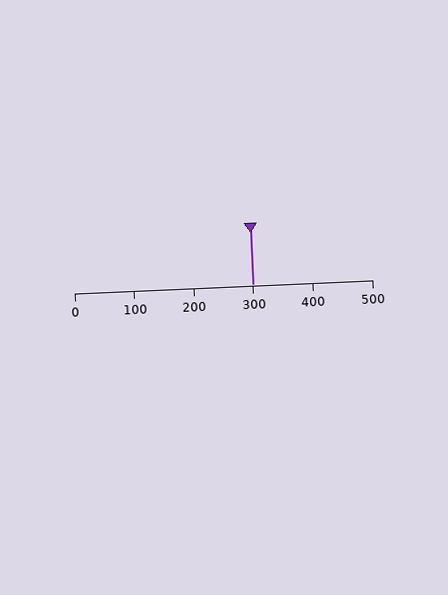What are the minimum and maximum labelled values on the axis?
The axis runs from 0 to 500.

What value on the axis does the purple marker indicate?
The marker indicates approximately 300.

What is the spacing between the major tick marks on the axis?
The major ticks are spaced 100 apart.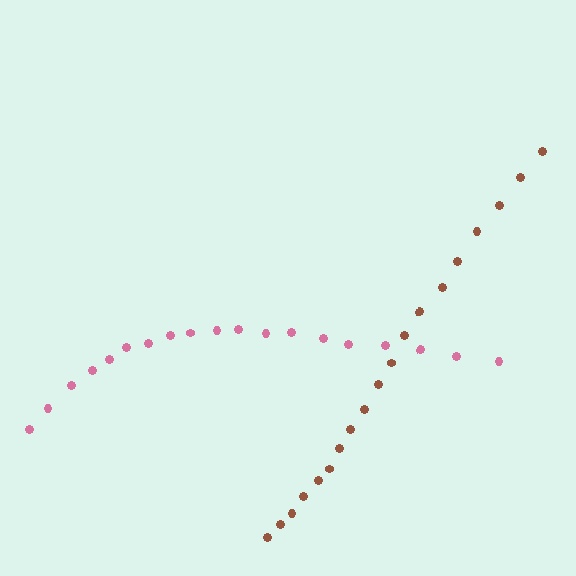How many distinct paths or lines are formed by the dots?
There are 2 distinct paths.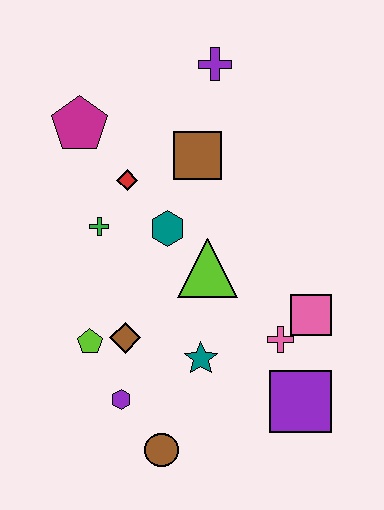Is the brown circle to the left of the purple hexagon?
No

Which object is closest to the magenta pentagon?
The red diamond is closest to the magenta pentagon.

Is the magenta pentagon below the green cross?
No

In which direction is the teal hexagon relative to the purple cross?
The teal hexagon is below the purple cross.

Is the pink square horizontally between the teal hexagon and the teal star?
No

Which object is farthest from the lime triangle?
The purple cross is farthest from the lime triangle.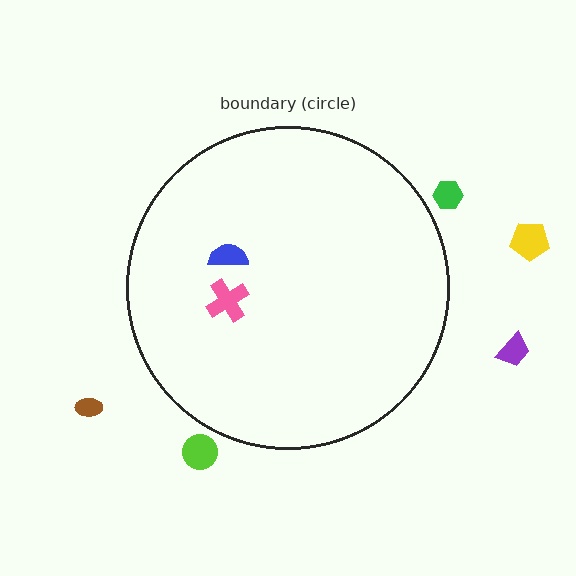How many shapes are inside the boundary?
2 inside, 5 outside.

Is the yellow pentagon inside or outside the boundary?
Outside.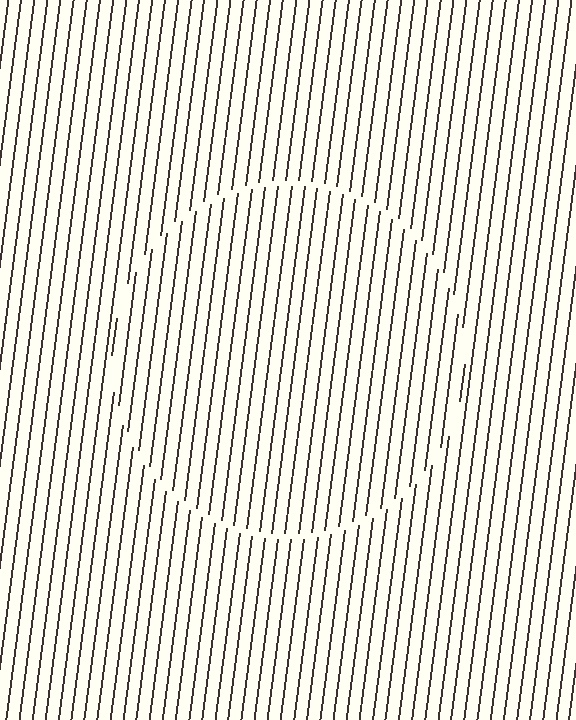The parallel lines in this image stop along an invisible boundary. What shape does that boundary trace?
An illusory circle. The interior of the shape contains the same grating, shifted by half a period — the contour is defined by the phase discontinuity where line-ends from the inner and outer gratings abut.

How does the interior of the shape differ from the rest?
The interior of the shape contains the same grating, shifted by half a period — the contour is defined by the phase discontinuity where line-ends from the inner and outer gratings abut.